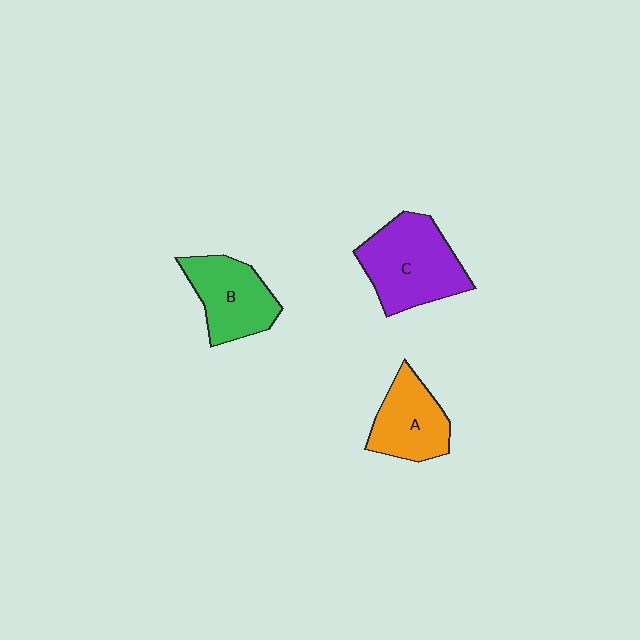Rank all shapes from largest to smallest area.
From largest to smallest: C (purple), B (green), A (orange).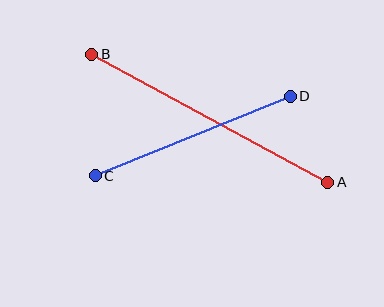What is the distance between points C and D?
The distance is approximately 210 pixels.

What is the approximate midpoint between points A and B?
The midpoint is at approximately (210, 118) pixels.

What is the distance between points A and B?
The distance is approximately 268 pixels.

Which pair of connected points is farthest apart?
Points A and B are farthest apart.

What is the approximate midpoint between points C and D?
The midpoint is at approximately (193, 136) pixels.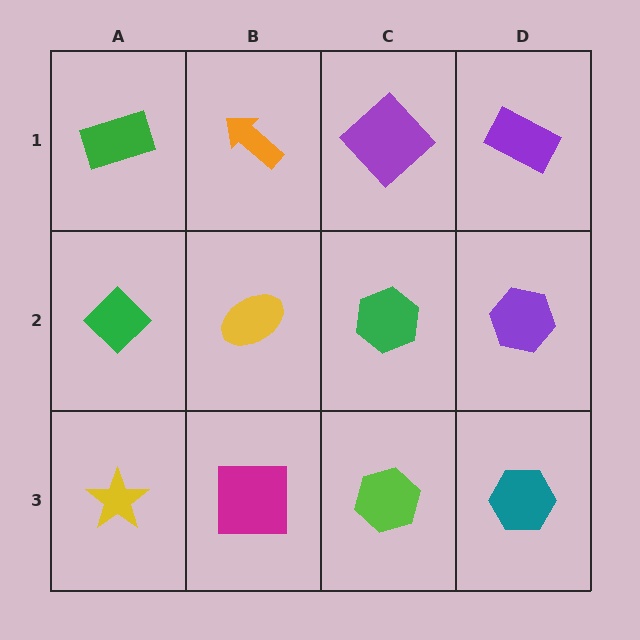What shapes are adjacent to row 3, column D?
A purple hexagon (row 2, column D), a lime hexagon (row 3, column C).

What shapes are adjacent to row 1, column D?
A purple hexagon (row 2, column D), a purple diamond (row 1, column C).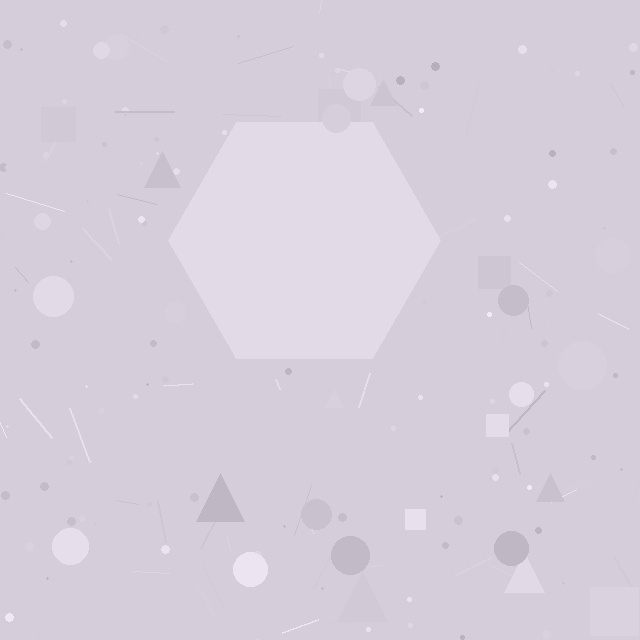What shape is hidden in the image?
A hexagon is hidden in the image.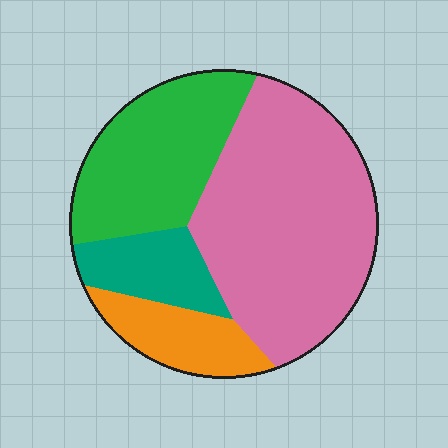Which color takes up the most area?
Pink, at roughly 50%.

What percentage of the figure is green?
Green takes up about one quarter (1/4) of the figure.